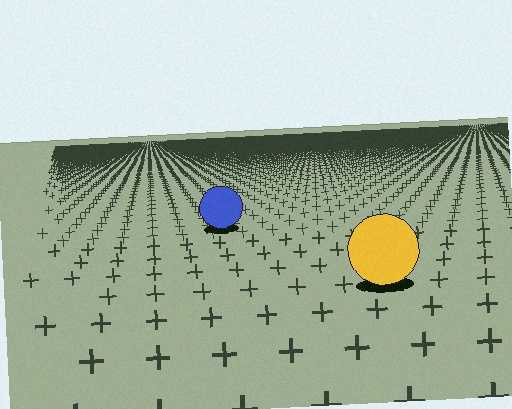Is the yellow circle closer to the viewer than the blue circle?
Yes. The yellow circle is closer — you can tell from the texture gradient: the ground texture is coarser near it.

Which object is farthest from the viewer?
The blue circle is farthest from the viewer. It appears smaller and the ground texture around it is denser.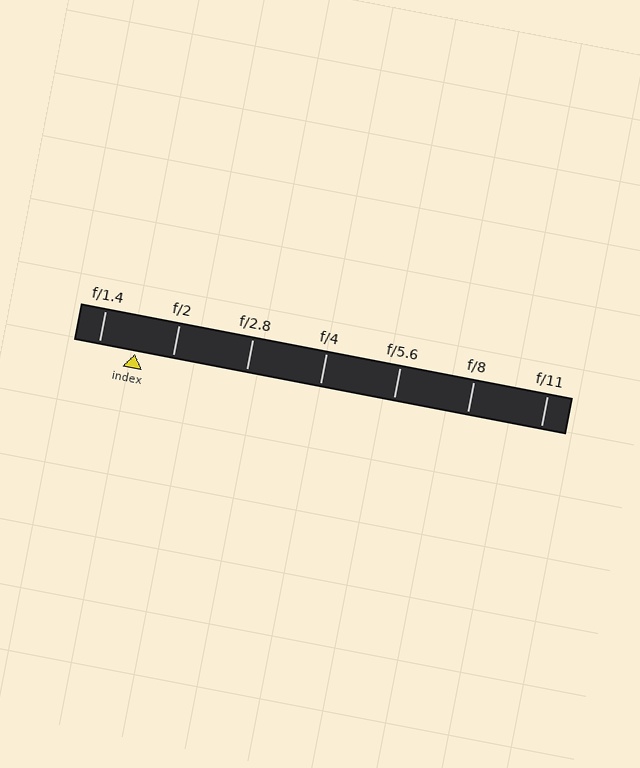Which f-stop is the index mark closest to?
The index mark is closest to f/1.4.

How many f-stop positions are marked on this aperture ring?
There are 7 f-stop positions marked.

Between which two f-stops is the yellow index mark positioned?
The index mark is between f/1.4 and f/2.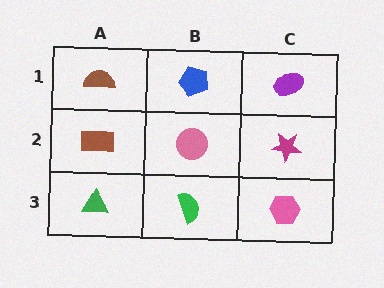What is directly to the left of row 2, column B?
A brown rectangle.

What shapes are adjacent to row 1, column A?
A brown rectangle (row 2, column A), a blue pentagon (row 1, column B).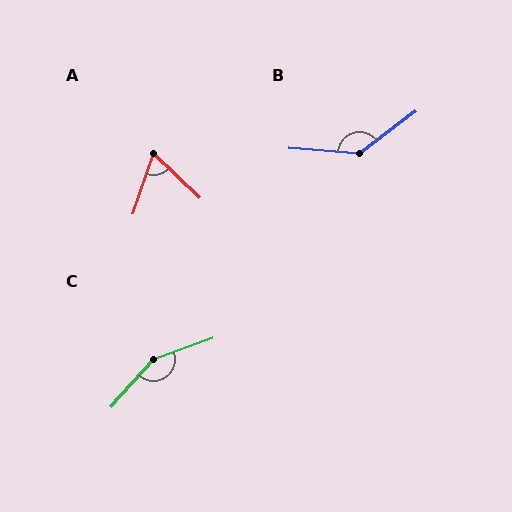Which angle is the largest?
C, at approximately 152 degrees.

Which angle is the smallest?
A, at approximately 65 degrees.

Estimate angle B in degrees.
Approximately 138 degrees.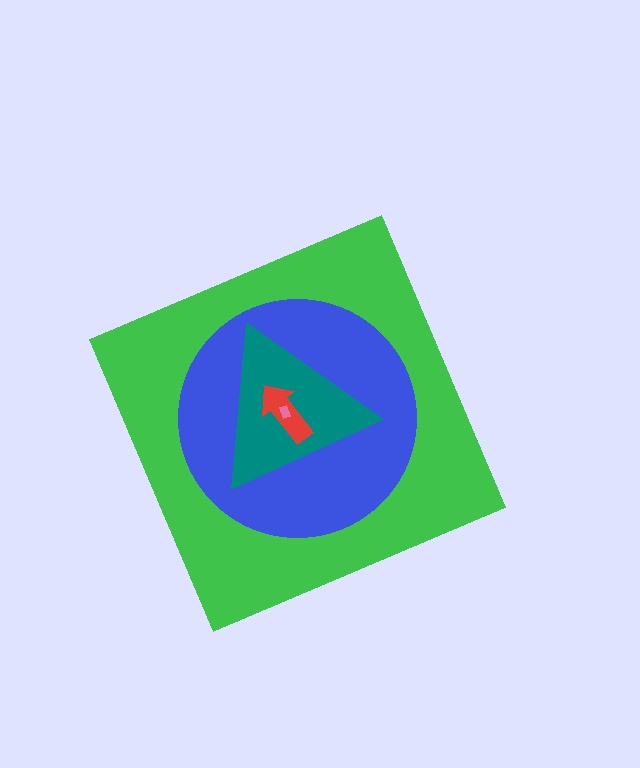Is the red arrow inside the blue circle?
Yes.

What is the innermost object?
The pink rectangle.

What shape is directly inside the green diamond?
The blue circle.